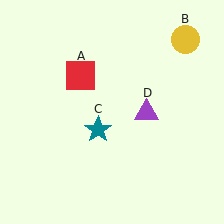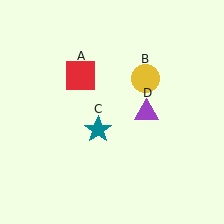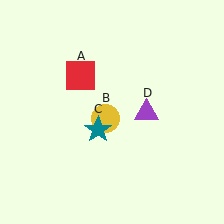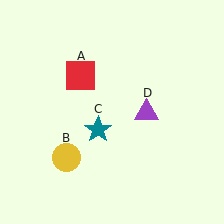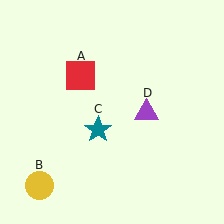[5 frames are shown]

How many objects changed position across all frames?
1 object changed position: yellow circle (object B).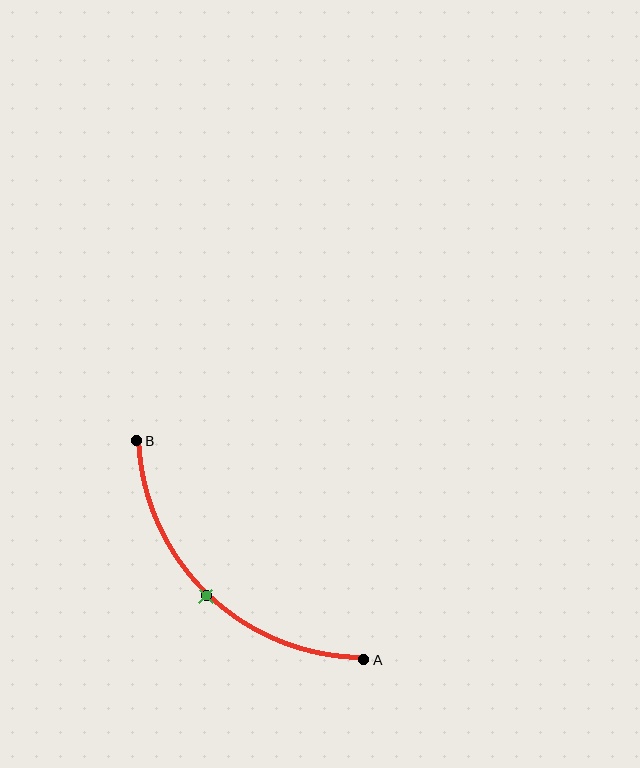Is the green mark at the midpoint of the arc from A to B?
Yes. The green mark lies on the arc at equal arc-length from both A and B — it is the arc midpoint.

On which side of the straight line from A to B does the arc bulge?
The arc bulges below and to the left of the straight line connecting A and B.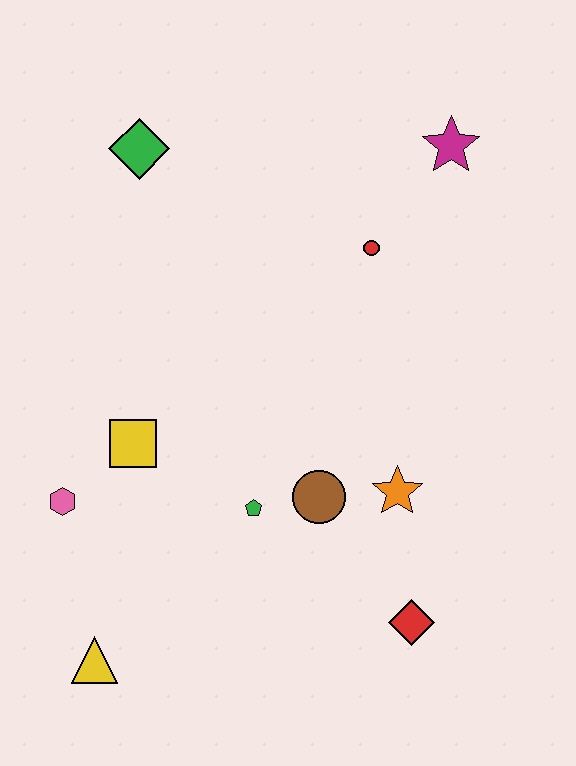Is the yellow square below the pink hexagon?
No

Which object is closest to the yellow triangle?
The pink hexagon is closest to the yellow triangle.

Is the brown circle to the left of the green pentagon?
No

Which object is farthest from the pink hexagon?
The magenta star is farthest from the pink hexagon.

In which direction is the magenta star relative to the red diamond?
The magenta star is above the red diamond.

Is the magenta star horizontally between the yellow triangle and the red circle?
No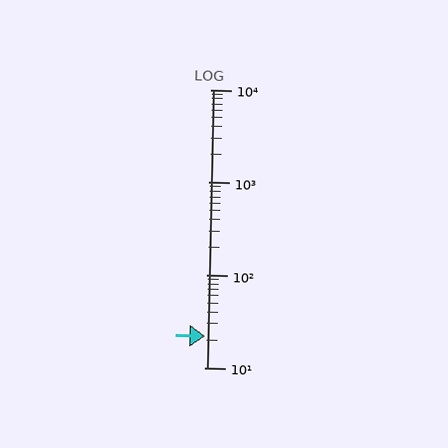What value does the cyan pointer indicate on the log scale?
The pointer indicates approximately 22.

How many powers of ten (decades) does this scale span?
The scale spans 3 decades, from 10 to 10000.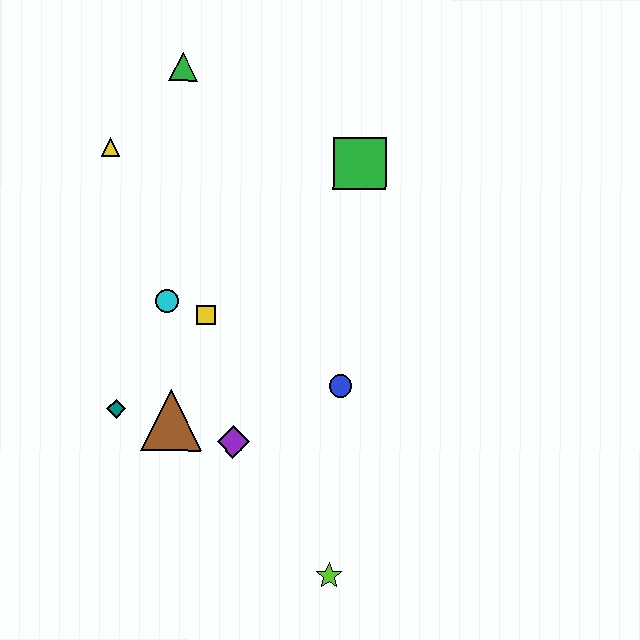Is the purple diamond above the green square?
No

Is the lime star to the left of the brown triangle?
No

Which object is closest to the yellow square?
The cyan circle is closest to the yellow square.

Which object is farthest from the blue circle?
The green triangle is farthest from the blue circle.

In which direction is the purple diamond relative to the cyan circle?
The purple diamond is below the cyan circle.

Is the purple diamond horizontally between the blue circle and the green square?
No